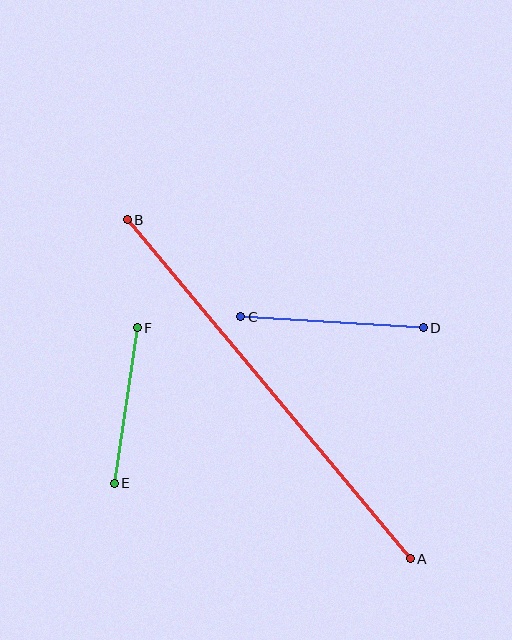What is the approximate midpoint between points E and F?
The midpoint is at approximately (126, 406) pixels.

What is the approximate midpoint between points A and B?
The midpoint is at approximately (269, 389) pixels.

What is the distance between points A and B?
The distance is approximately 442 pixels.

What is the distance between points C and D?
The distance is approximately 183 pixels.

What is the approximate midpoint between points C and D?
The midpoint is at approximately (332, 322) pixels.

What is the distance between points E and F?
The distance is approximately 157 pixels.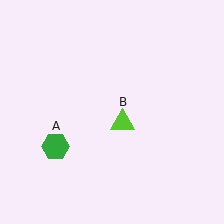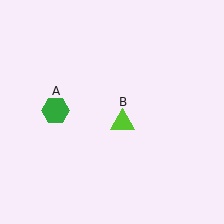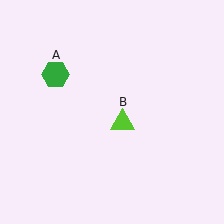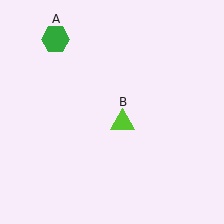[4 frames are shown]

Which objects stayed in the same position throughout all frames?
Lime triangle (object B) remained stationary.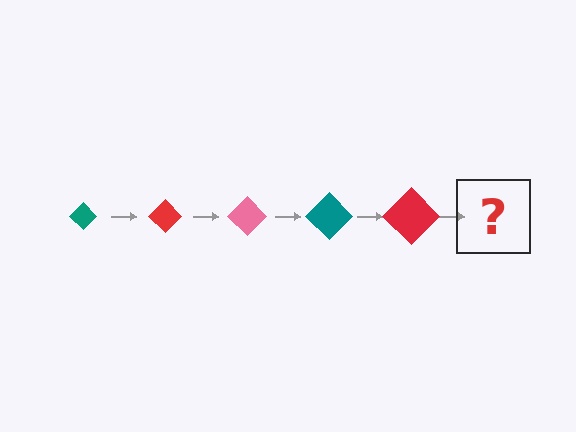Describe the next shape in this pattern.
It should be a pink diamond, larger than the previous one.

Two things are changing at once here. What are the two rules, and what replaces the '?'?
The two rules are that the diamond grows larger each step and the color cycles through teal, red, and pink. The '?' should be a pink diamond, larger than the previous one.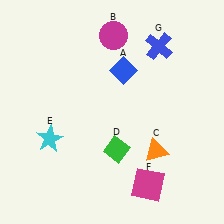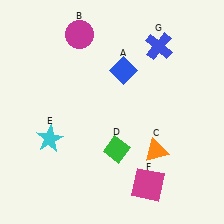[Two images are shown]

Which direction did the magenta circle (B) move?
The magenta circle (B) moved left.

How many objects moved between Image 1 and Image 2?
1 object moved between the two images.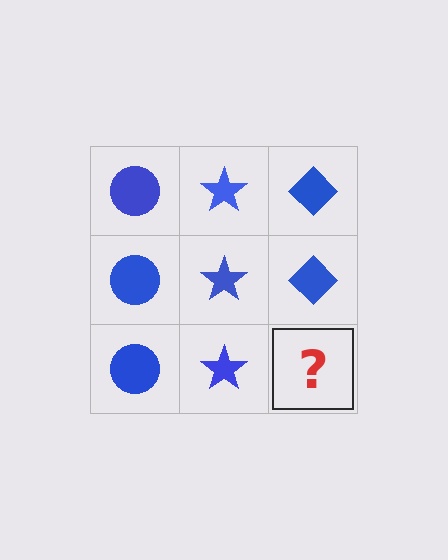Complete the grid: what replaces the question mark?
The question mark should be replaced with a blue diamond.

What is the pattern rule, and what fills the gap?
The rule is that each column has a consistent shape. The gap should be filled with a blue diamond.